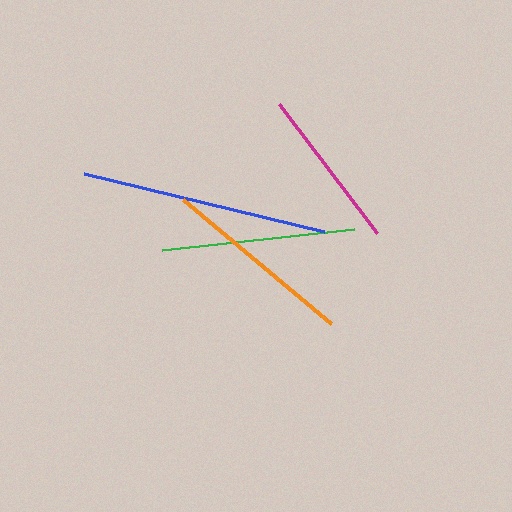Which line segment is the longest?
The blue line is the longest at approximately 247 pixels.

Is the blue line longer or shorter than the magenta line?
The blue line is longer than the magenta line.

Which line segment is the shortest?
The magenta line is the shortest at approximately 161 pixels.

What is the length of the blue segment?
The blue segment is approximately 247 pixels long.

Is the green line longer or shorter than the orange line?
The green line is longer than the orange line.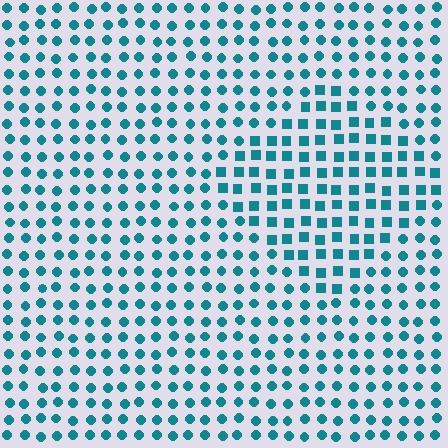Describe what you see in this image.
The image is filled with small teal elements arranged in a uniform grid. A diamond-shaped region contains squares, while the surrounding area contains circles. The boundary is defined purely by the change in element shape.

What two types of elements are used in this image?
The image uses squares inside the diamond region and circles outside it.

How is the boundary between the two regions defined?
The boundary is defined by a change in element shape: squares inside vs. circles outside. All elements share the same color and spacing.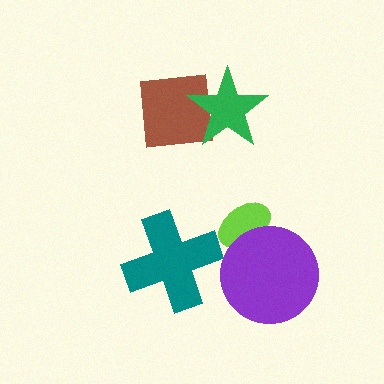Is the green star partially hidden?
No, no other shape covers it.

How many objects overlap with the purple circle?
1 object overlaps with the purple circle.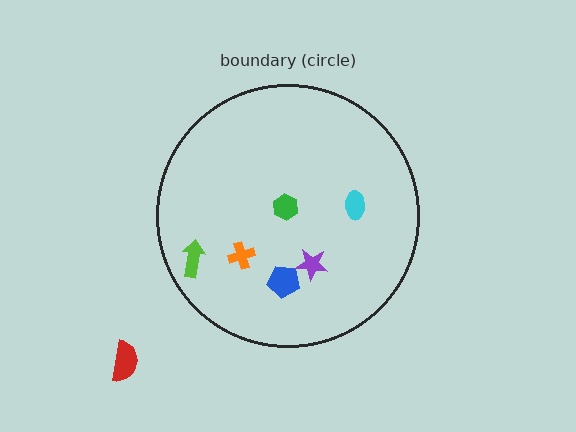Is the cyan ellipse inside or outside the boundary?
Inside.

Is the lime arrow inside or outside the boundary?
Inside.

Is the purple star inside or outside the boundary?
Inside.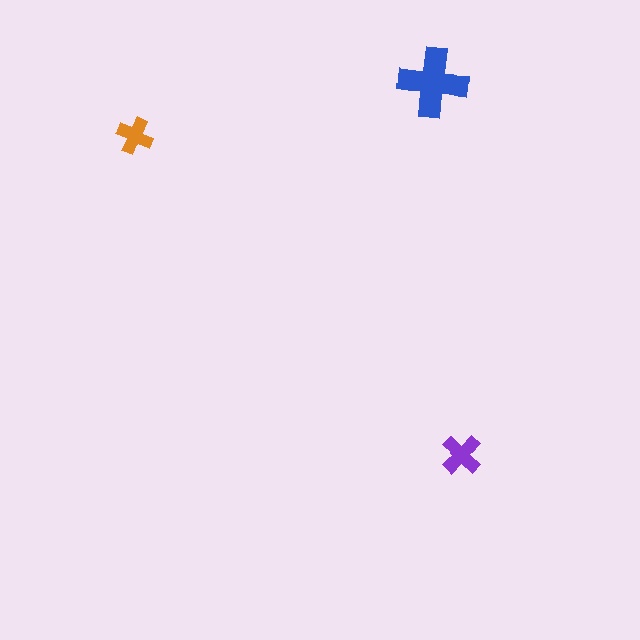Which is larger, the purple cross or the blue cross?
The blue one.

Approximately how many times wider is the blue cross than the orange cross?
About 2 times wider.